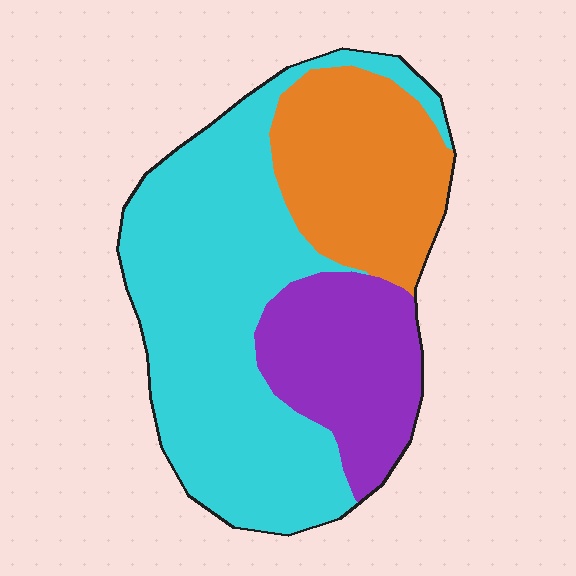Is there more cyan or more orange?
Cyan.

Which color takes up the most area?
Cyan, at roughly 55%.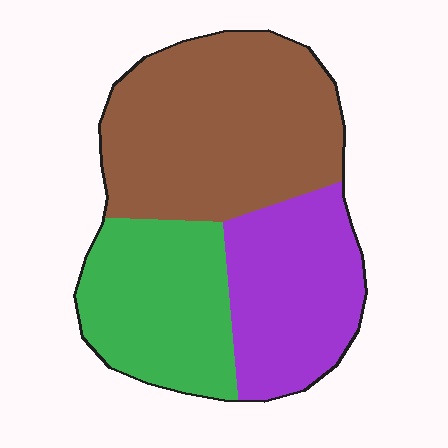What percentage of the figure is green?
Green takes up about one quarter (1/4) of the figure.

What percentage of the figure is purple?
Purple takes up between a sixth and a third of the figure.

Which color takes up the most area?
Brown, at roughly 45%.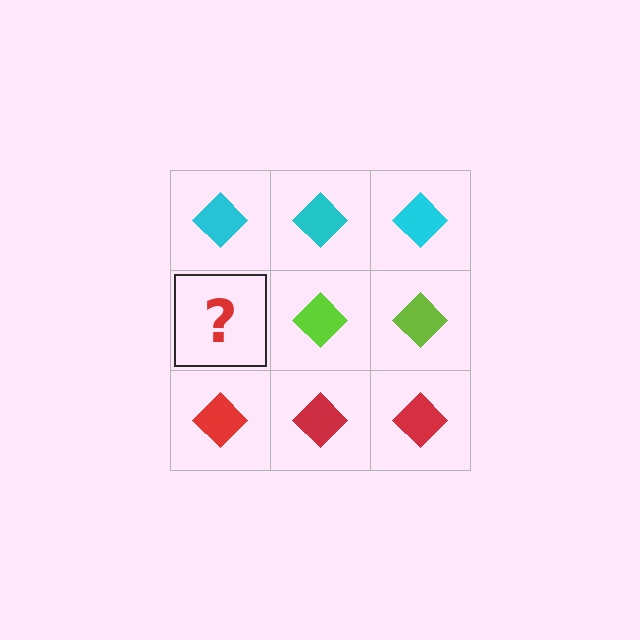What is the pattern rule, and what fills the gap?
The rule is that each row has a consistent color. The gap should be filled with a lime diamond.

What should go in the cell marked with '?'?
The missing cell should contain a lime diamond.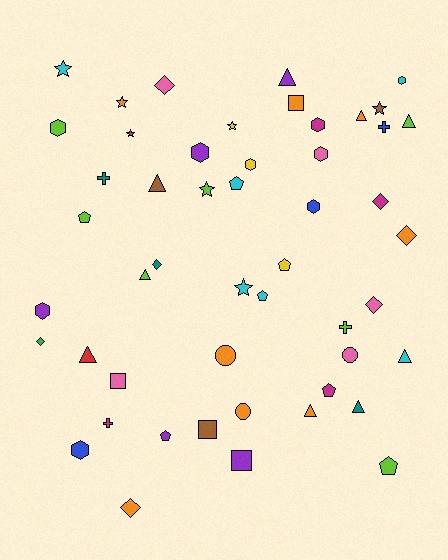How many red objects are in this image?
There is 1 red object.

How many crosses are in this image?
There are 4 crosses.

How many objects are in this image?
There are 50 objects.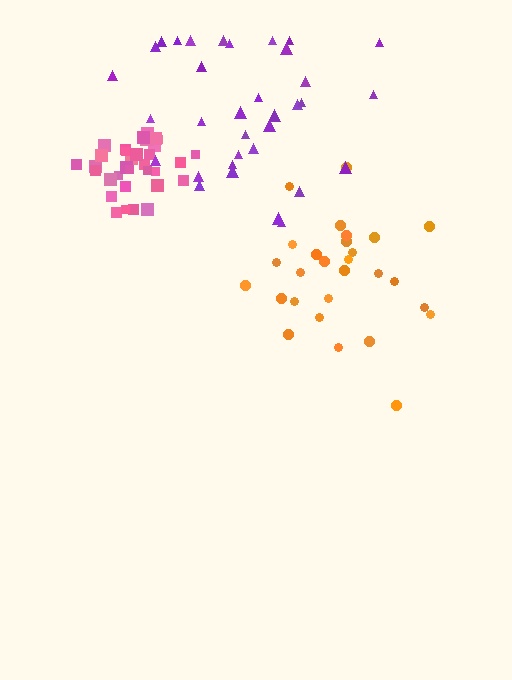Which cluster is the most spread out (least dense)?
Purple.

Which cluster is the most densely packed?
Pink.